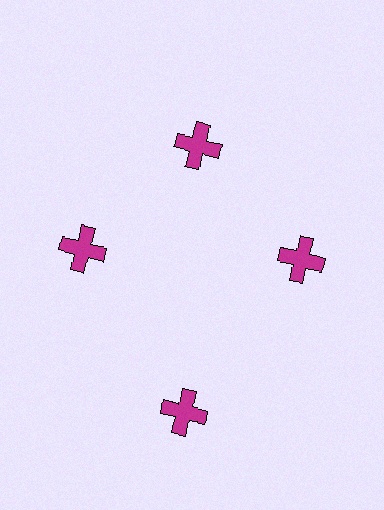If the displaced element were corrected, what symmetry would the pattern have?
It would have 4-fold rotational symmetry — the pattern would map onto itself every 90 degrees.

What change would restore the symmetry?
The symmetry would be restored by moving it inward, back onto the ring so that all 4 crosses sit at equal angles and equal distance from the center.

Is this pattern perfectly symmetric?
No. The 4 magenta crosses are arranged in a ring, but one element near the 6 o'clock position is pushed outward from the center, breaking the 4-fold rotational symmetry.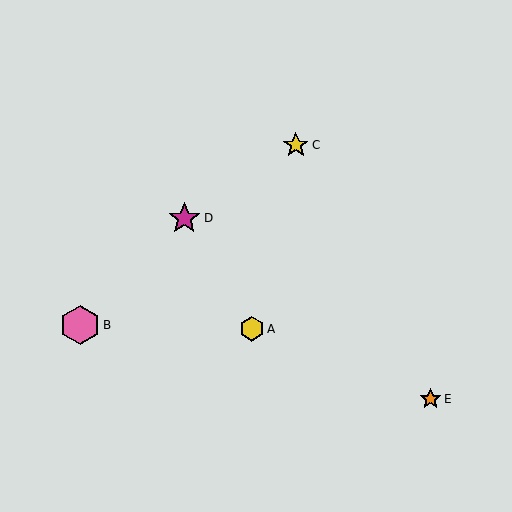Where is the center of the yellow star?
The center of the yellow star is at (296, 145).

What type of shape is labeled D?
Shape D is a magenta star.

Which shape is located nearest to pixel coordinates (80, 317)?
The pink hexagon (labeled B) at (80, 325) is nearest to that location.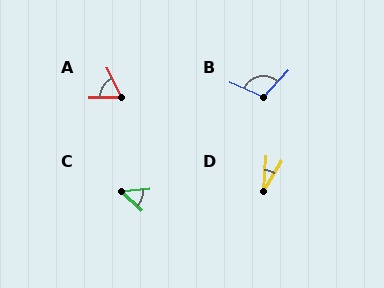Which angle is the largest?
B, at approximately 110 degrees.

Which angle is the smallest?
D, at approximately 27 degrees.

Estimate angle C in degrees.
Approximately 49 degrees.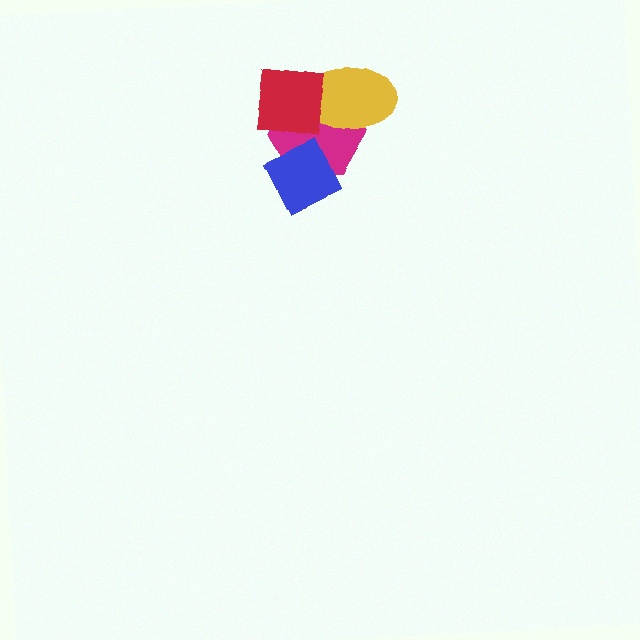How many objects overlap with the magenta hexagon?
3 objects overlap with the magenta hexagon.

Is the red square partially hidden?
No, no other shape covers it.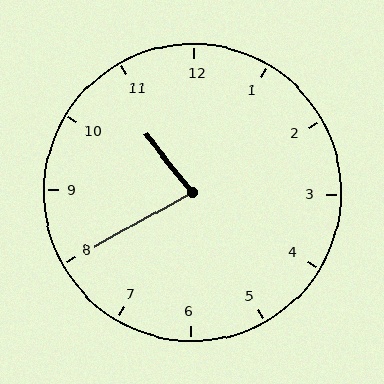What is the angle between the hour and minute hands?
Approximately 80 degrees.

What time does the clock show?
10:40.